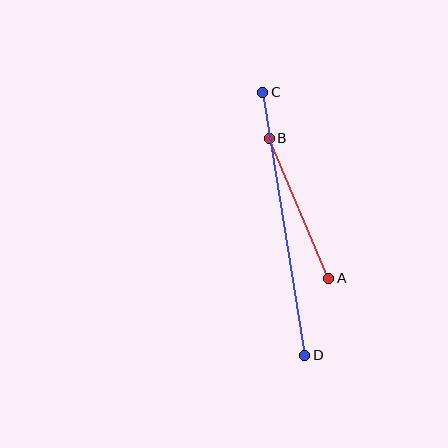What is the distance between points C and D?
The distance is approximately 267 pixels.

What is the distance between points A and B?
The distance is approximately 152 pixels.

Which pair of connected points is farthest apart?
Points C and D are farthest apart.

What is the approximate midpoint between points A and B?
The midpoint is at approximately (299, 208) pixels.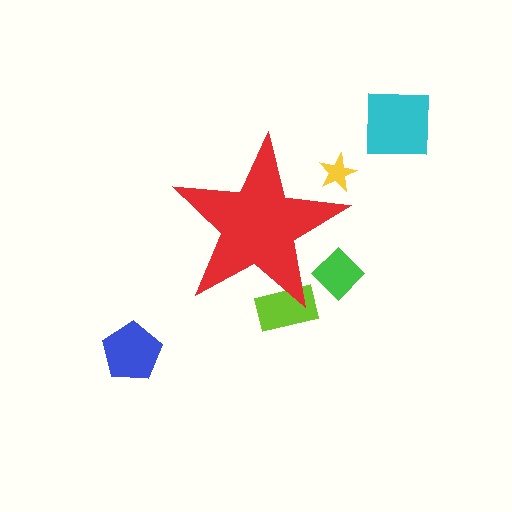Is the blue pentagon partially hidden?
No, the blue pentagon is fully visible.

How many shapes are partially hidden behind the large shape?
3 shapes are partially hidden.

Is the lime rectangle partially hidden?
Yes, the lime rectangle is partially hidden behind the red star.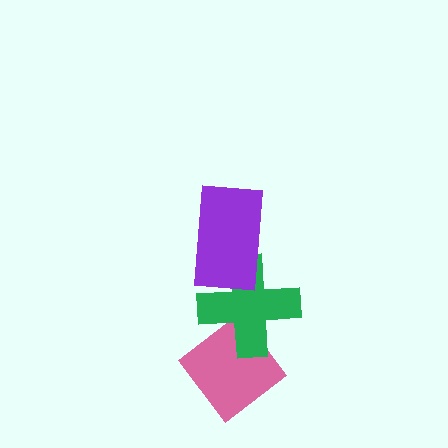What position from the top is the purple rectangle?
The purple rectangle is 1st from the top.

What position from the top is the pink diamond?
The pink diamond is 3rd from the top.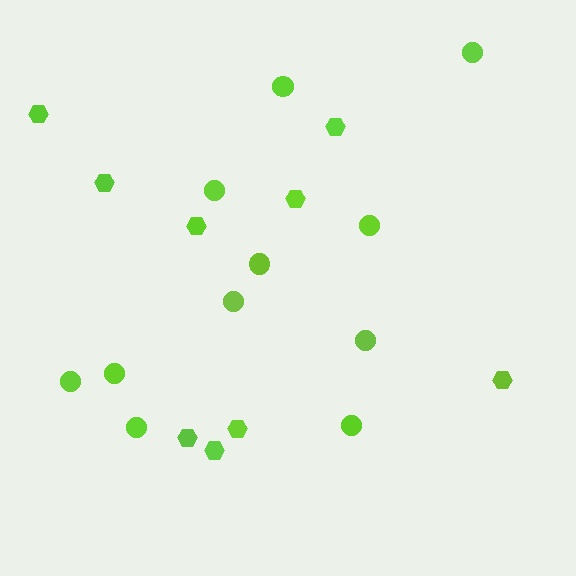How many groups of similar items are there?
There are 2 groups: one group of circles (11) and one group of hexagons (9).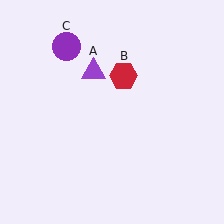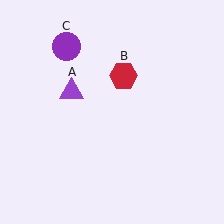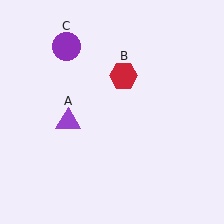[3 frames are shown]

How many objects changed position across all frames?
1 object changed position: purple triangle (object A).